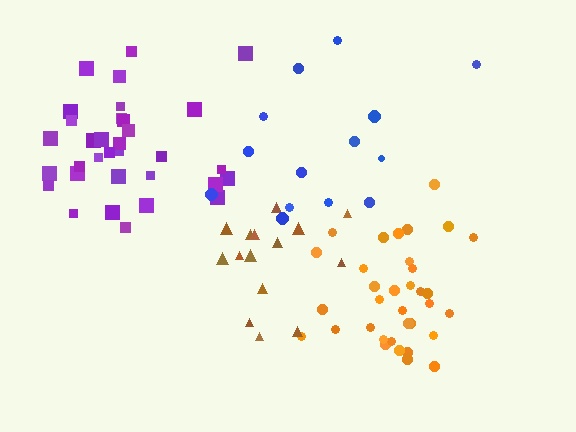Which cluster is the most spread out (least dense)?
Blue.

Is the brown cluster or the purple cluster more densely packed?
Purple.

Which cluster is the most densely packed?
Orange.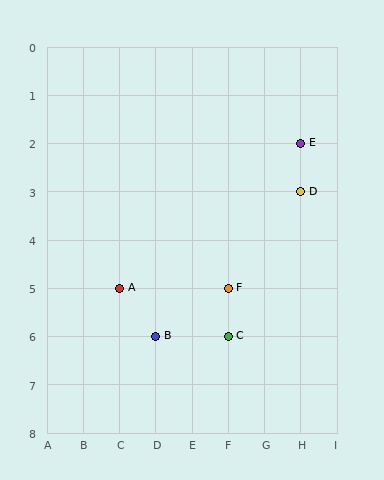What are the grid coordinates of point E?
Point E is at grid coordinates (H, 2).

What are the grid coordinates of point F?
Point F is at grid coordinates (F, 5).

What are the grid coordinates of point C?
Point C is at grid coordinates (F, 6).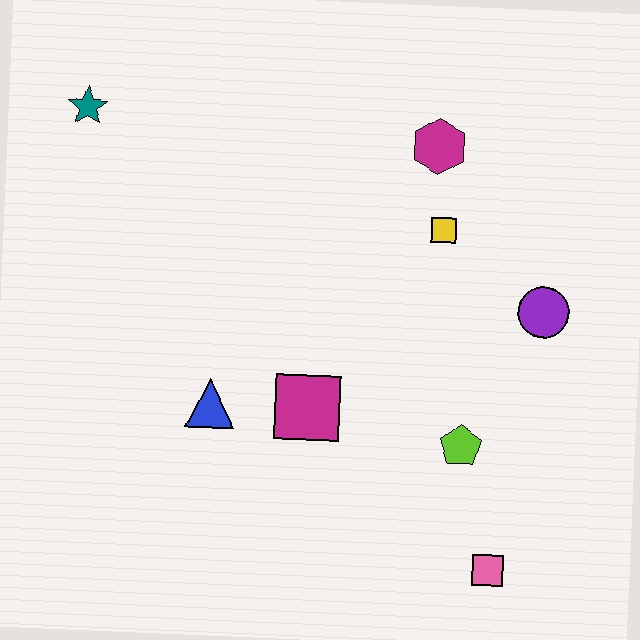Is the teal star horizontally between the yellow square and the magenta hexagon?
No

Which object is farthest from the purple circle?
The teal star is farthest from the purple circle.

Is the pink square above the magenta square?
No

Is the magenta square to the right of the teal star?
Yes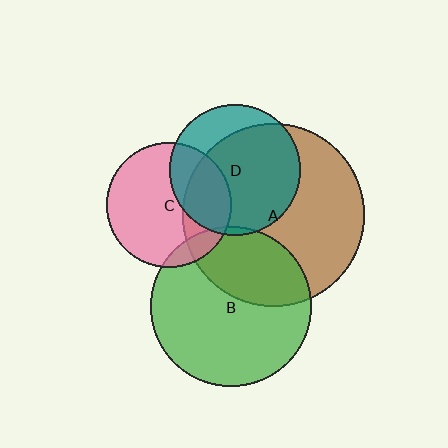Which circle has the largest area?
Circle A (brown).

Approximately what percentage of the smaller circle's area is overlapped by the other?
Approximately 75%.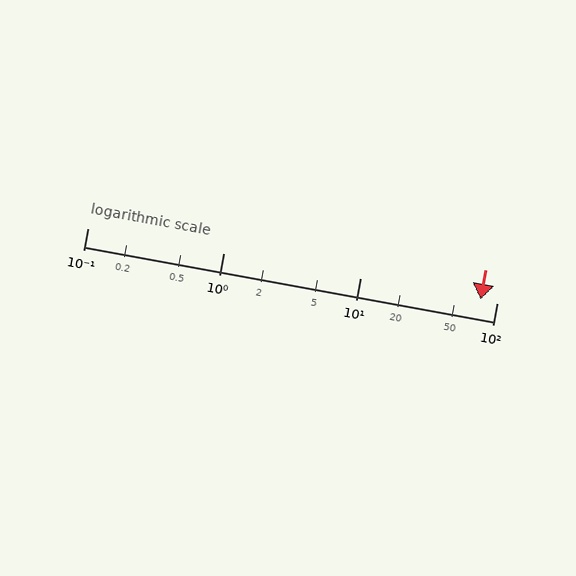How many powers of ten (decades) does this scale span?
The scale spans 3 decades, from 0.1 to 100.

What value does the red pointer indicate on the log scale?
The pointer indicates approximately 76.